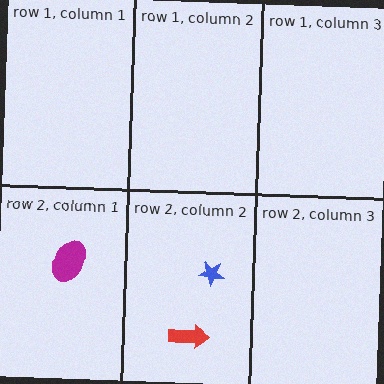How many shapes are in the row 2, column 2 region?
2.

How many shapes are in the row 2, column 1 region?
1.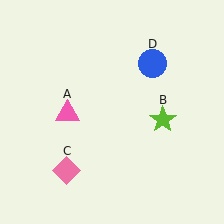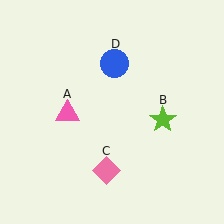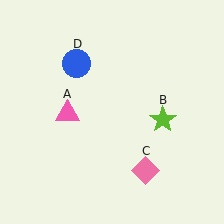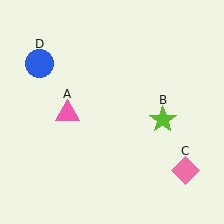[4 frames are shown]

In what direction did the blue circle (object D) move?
The blue circle (object D) moved left.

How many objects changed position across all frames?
2 objects changed position: pink diamond (object C), blue circle (object D).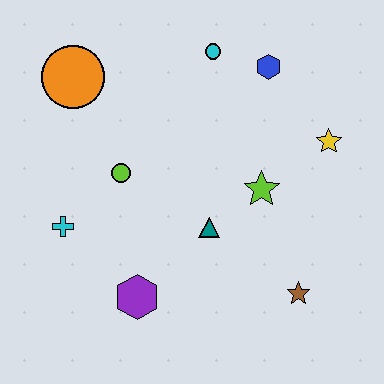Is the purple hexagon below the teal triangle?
Yes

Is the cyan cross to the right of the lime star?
No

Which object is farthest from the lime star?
The orange circle is farthest from the lime star.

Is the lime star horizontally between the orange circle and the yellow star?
Yes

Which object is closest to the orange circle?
The lime circle is closest to the orange circle.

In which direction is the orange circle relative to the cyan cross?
The orange circle is above the cyan cross.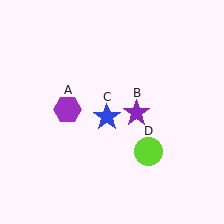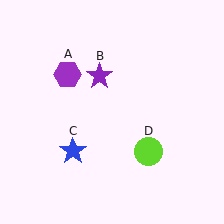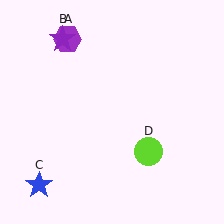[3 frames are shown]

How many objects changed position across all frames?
3 objects changed position: purple hexagon (object A), purple star (object B), blue star (object C).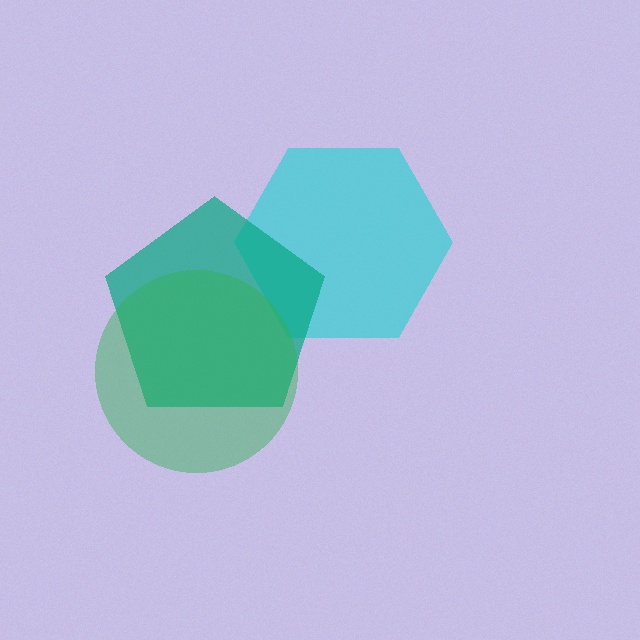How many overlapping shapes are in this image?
There are 3 overlapping shapes in the image.